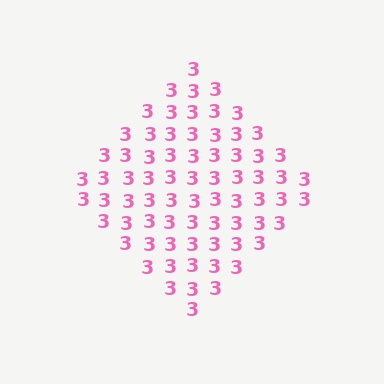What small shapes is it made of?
It is made of small digit 3's.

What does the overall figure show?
The overall figure shows a diamond.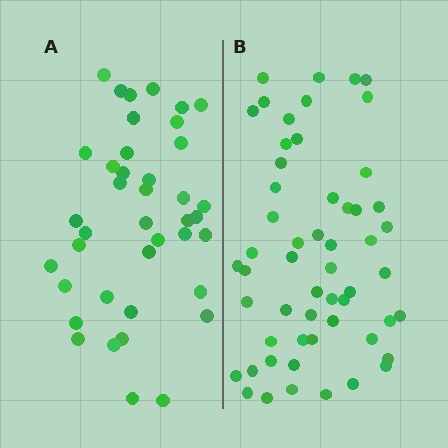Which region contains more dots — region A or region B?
Region B (the right region) has more dots.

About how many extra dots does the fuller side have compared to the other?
Region B has approximately 15 more dots than region A.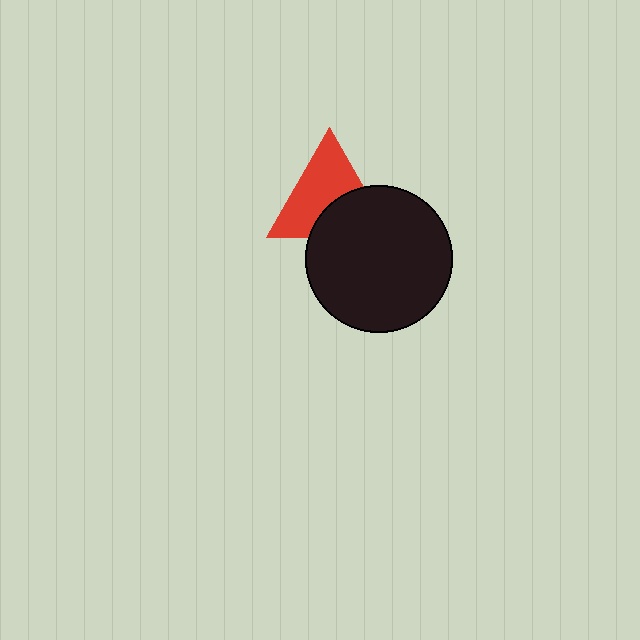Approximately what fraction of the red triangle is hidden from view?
Roughly 38% of the red triangle is hidden behind the black circle.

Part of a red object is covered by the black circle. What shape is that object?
It is a triangle.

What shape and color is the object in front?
The object in front is a black circle.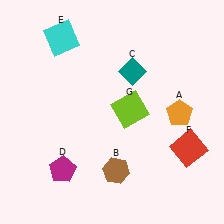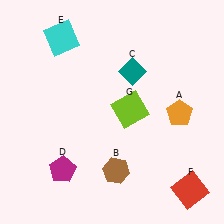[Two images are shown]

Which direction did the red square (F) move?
The red square (F) moved down.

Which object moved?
The red square (F) moved down.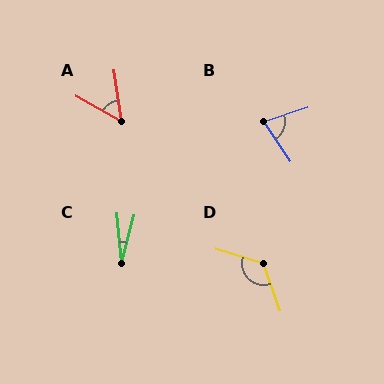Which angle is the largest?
D, at approximately 126 degrees.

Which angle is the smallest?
C, at approximately 20 degrees.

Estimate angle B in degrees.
Approximately 75 degrees.